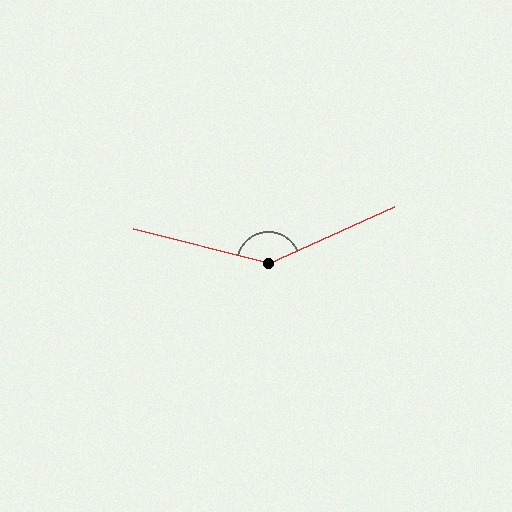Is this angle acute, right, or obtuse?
It is obtuse.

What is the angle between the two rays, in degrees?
Approximately 142 degrees.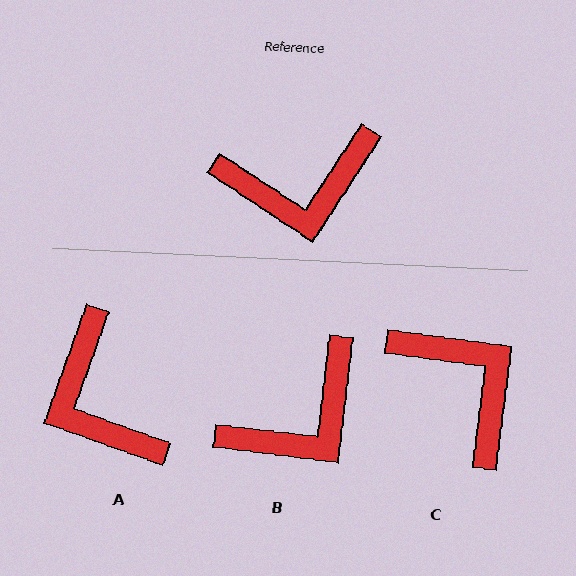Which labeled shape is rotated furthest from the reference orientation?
C, about 116 degrees away.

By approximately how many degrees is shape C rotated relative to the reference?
Approximately 116 degrees counter-clockwise.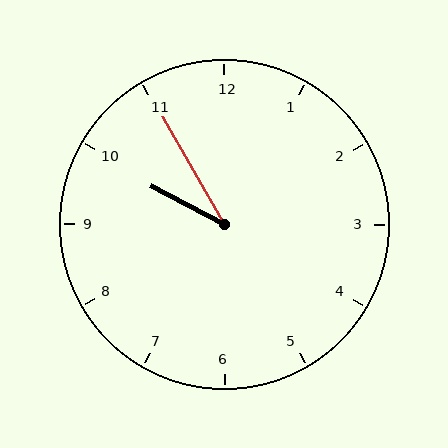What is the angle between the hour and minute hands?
Approximately 32 degrees.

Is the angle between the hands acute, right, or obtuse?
It is acute.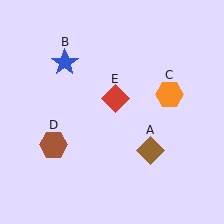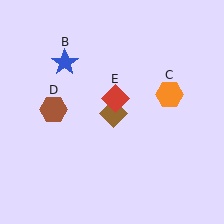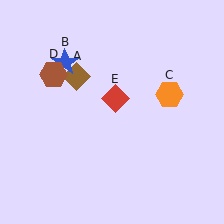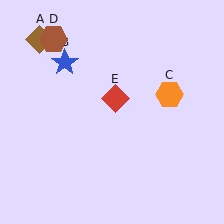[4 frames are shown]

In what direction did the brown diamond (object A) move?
The brown diamond (object A) moved up and to the left.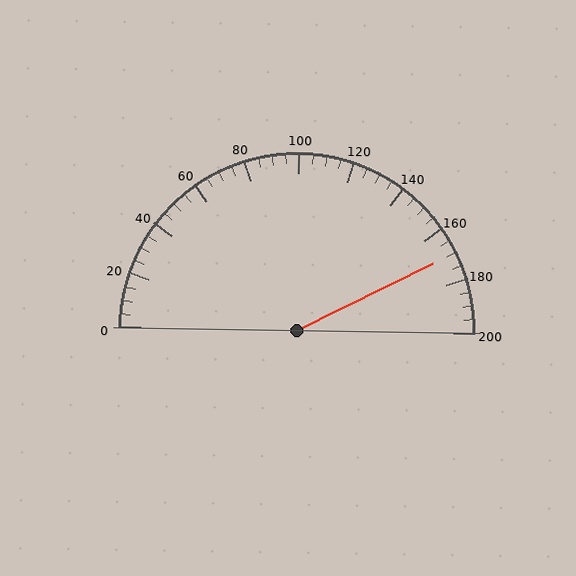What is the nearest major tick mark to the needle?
The nearest major tick mark is 160.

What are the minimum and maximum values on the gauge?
The gauge ranges from 0 to 200.